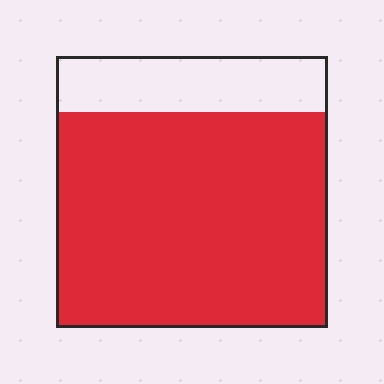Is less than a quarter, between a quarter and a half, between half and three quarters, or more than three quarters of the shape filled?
More than three quarters.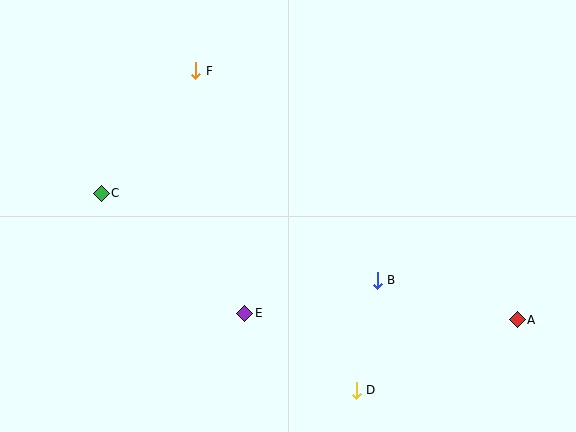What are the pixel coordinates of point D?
Point D is at (356, 390).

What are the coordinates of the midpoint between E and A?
The midpoint between E and A is at (381, 317).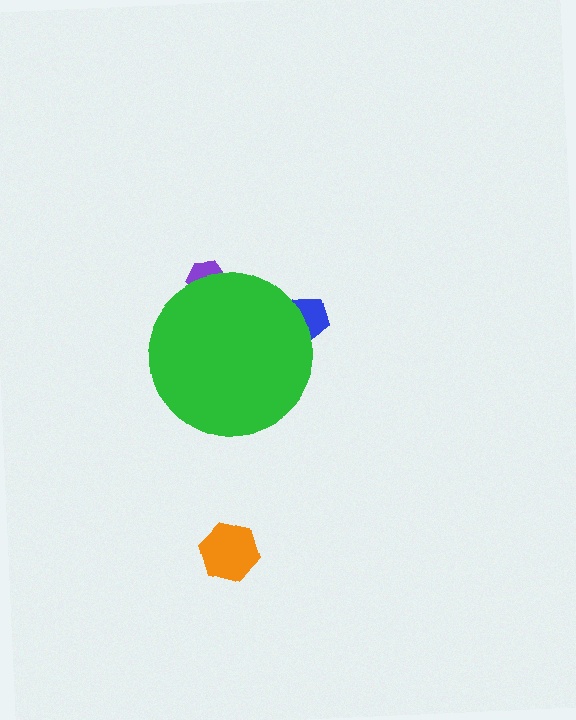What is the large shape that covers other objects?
A green circle.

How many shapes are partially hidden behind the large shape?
2 shapes are partially hidden.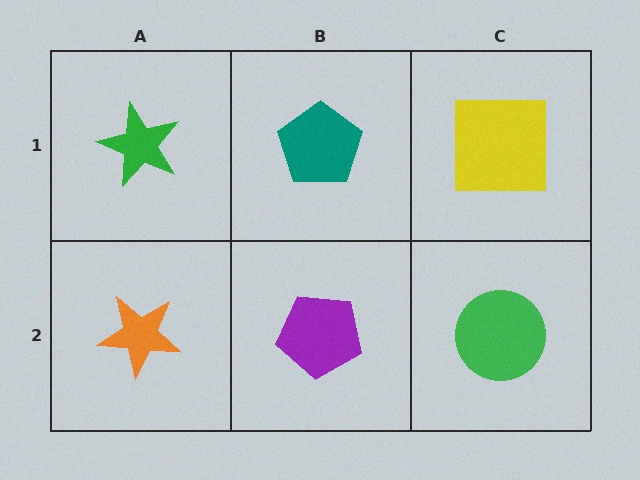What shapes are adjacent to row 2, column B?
A teal pentagon (row 1, column B), an orange star (row 2, column A), a green circle (row 2, column C).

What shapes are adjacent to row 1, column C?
A green circle (row 2, column C), a teal pentagon (row 1, column B).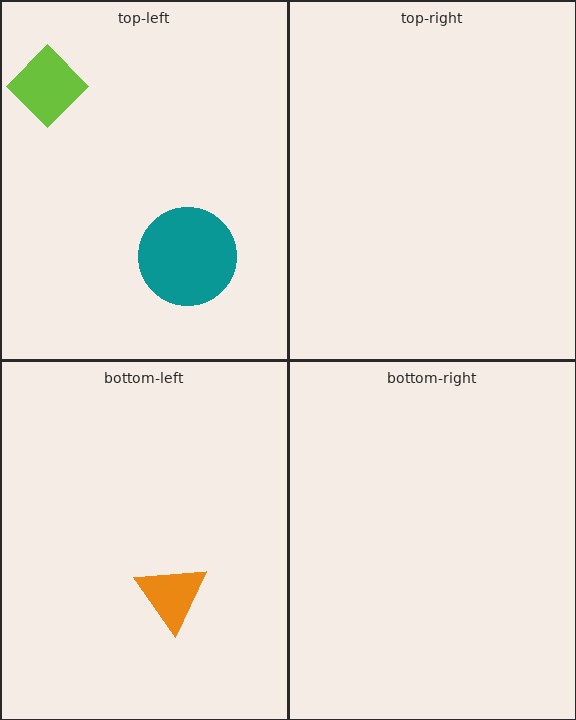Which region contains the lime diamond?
The top-left region.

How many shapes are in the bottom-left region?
1.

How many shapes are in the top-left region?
2.